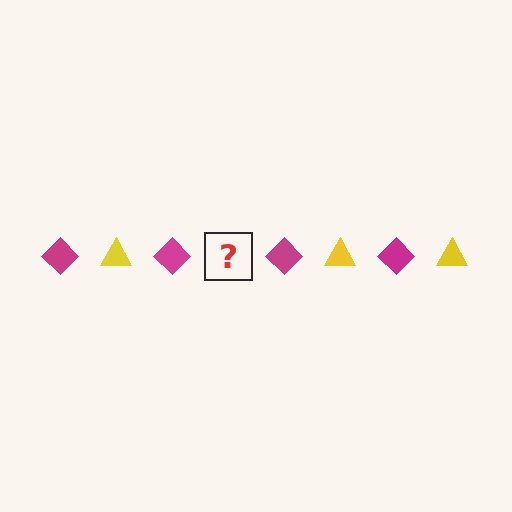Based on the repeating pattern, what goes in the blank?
The blank should be a yellow triangle.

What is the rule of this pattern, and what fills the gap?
The rule is that the pattern alternates between magenta diamond and yellow triangle. The gap should be filled with a yellow triangle.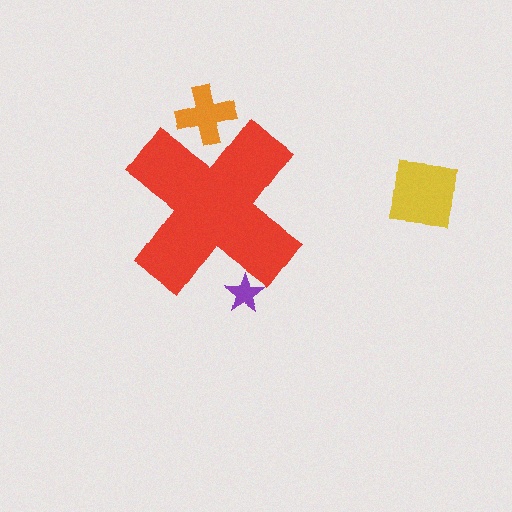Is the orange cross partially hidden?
Yes, the orange cross is partially hidden behind the red cross.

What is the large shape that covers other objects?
A red cross.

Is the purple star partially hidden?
Yes, the purple star is partially hidden behind the red cross.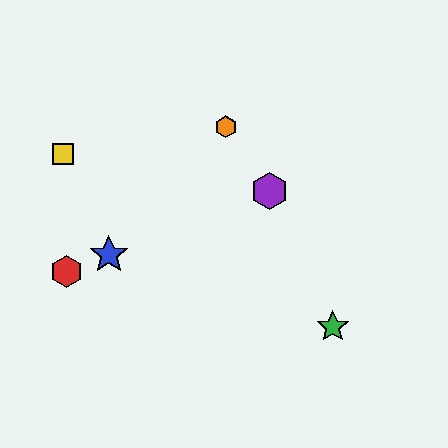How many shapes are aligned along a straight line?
3 shapes (the red hexagon, the blue star, the purple hexagon) are aligned along a straight line.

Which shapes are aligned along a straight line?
The red hexagon, the blue star, the purple hexagon are aligned along a straight line.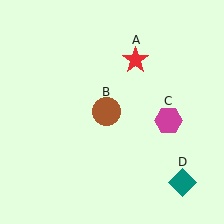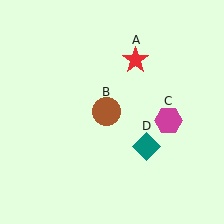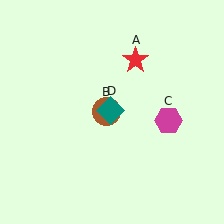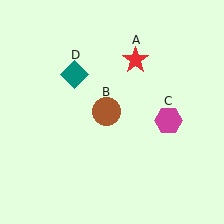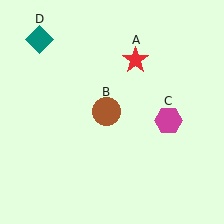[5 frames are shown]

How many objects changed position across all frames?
1 object changed position: teal diamond (object D).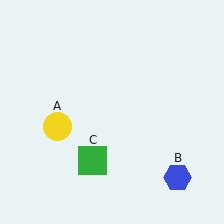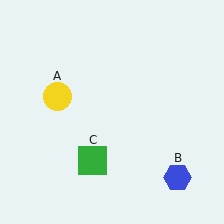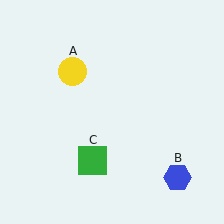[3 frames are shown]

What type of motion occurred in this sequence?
The yellow circle (object A) rotated clockwise around the center of the scene.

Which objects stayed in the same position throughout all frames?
Blue hexagon (object B) and green square (object C) remained stationary.